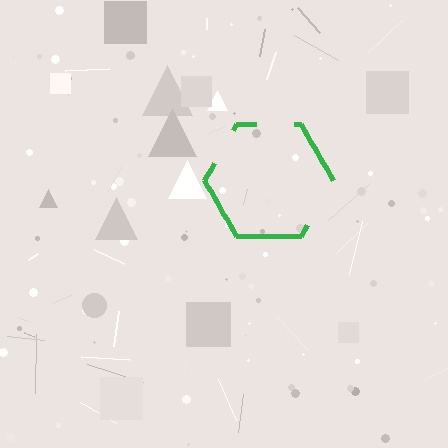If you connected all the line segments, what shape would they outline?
They would outline a hexagon.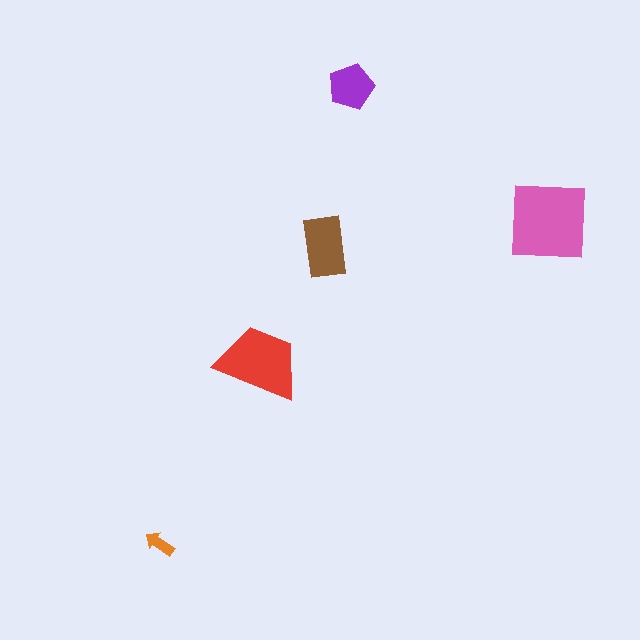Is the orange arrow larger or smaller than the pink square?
Smaller.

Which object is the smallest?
The orange arrow.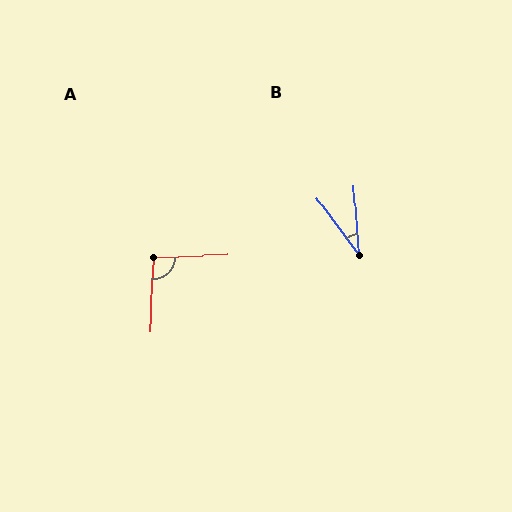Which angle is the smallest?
B, at approximately 33 degrees.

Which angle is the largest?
A, at approximately 96 degrees.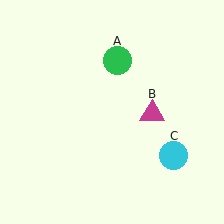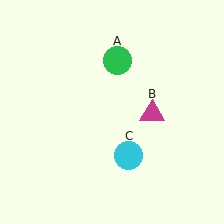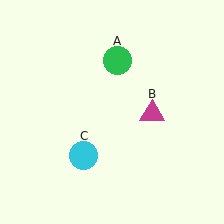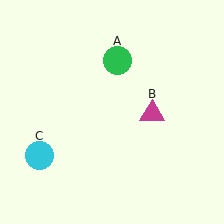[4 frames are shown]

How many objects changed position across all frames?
1 object changed position: cyan circle (object C).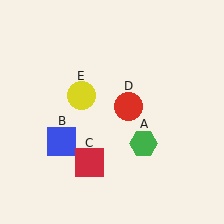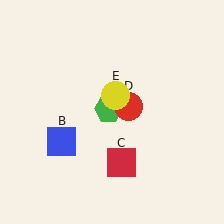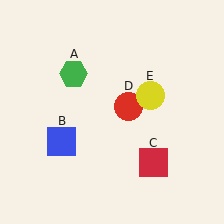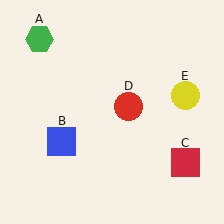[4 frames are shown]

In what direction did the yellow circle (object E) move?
The yellow circle (object E) moved right.